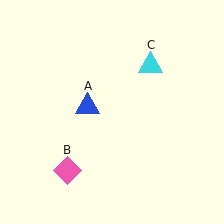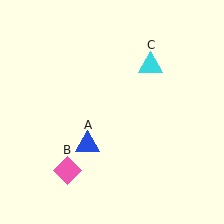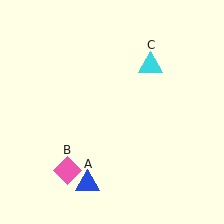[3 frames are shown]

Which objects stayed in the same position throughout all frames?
Pink diamond (object B) and cyan triangle (object C) remained stationary.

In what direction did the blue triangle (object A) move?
The blue triangle (object A) moved down.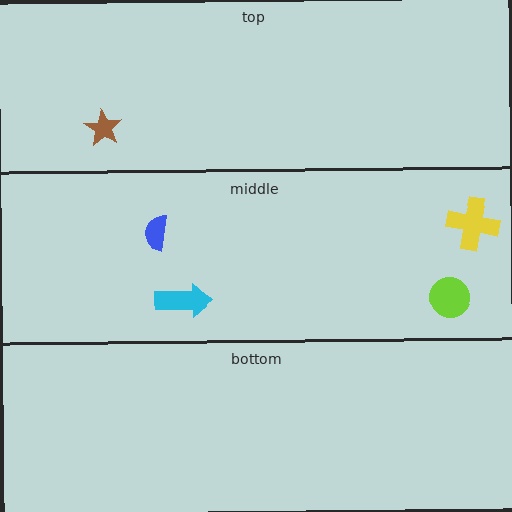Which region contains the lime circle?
The middle region.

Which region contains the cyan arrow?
The middle region.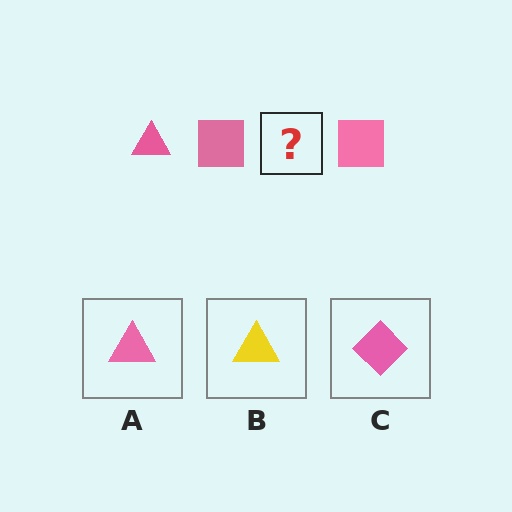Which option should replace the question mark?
Option A.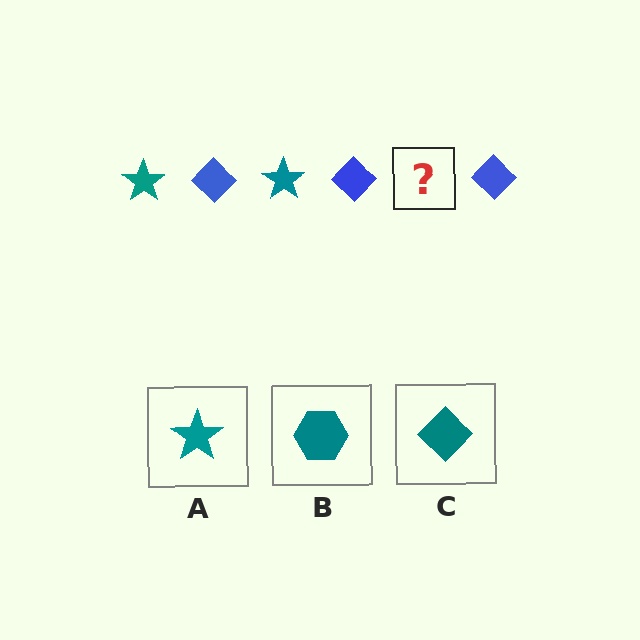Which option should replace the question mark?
Option A.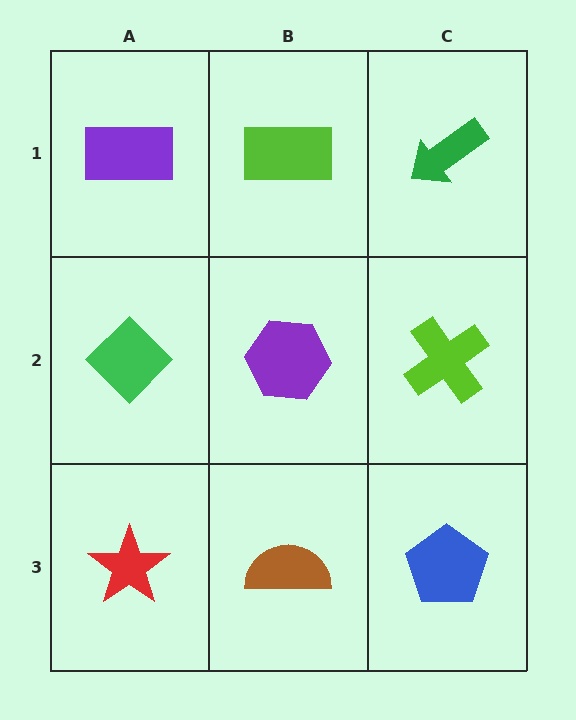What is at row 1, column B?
A lime rectangle.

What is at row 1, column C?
A green arrow.